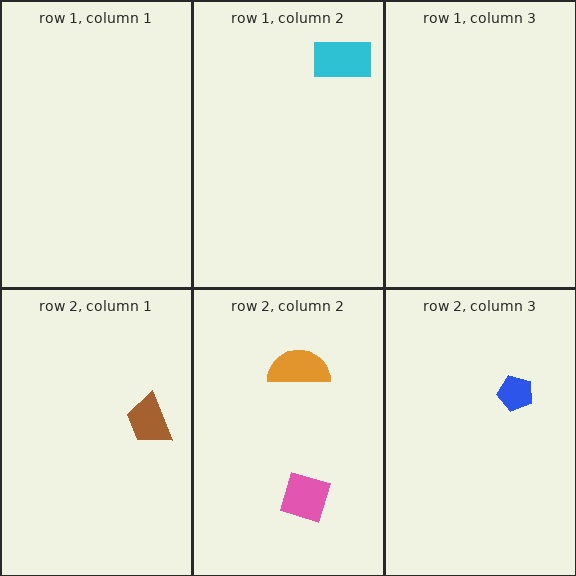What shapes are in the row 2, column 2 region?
The orange semicircle, the pink square.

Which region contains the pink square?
The row 2, column 2 region.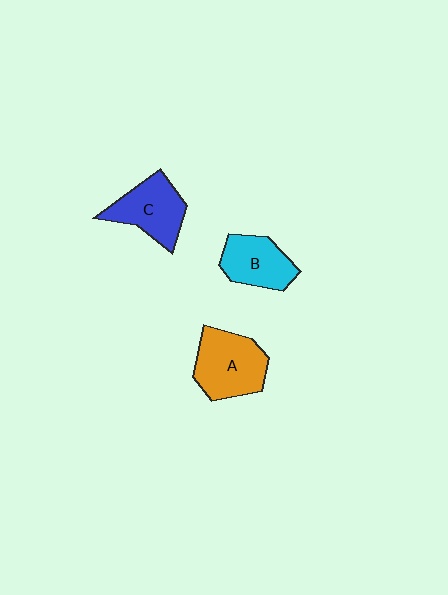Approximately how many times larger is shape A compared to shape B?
Approximately 1.3 times.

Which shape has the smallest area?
Shape B (cyan).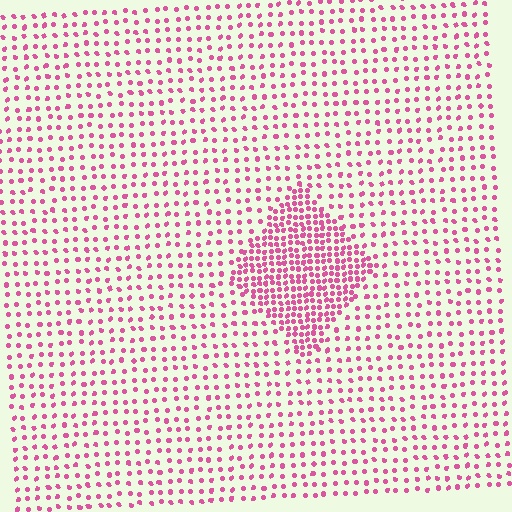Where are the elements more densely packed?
The elements are more densely packed inside the diamond boundary.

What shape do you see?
I see a diamond.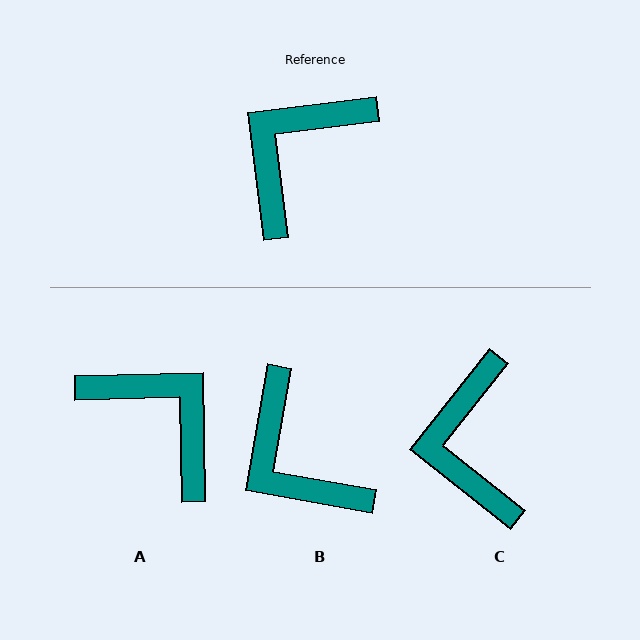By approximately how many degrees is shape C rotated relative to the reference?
Approximately 44 degrees counter-clockwise.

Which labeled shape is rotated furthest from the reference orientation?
A, about 96 degrees away.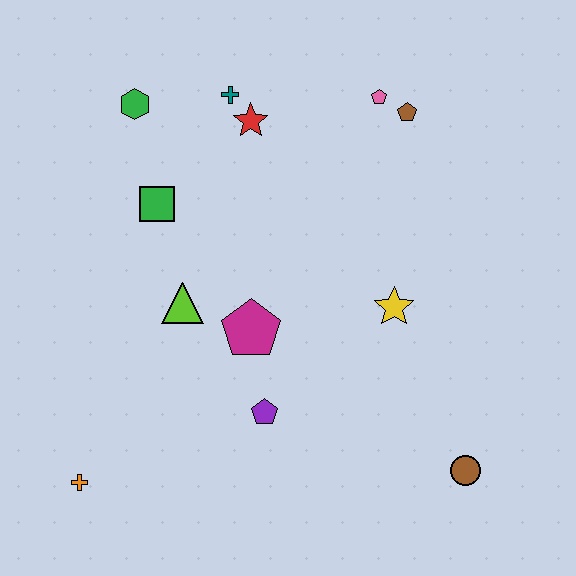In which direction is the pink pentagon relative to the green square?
The pink pentagon is to the right of the green square.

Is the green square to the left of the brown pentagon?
Yes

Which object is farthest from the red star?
The brown circle is farthest from the red star.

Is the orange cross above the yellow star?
No